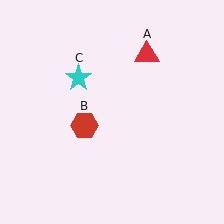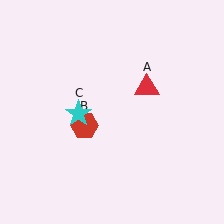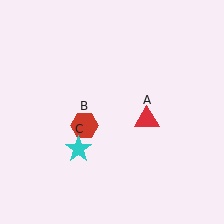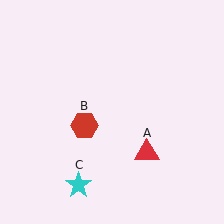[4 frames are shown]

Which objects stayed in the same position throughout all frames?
Red hexagon (object B) remained stationary.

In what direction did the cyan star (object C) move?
The cyan star (object C) moved down.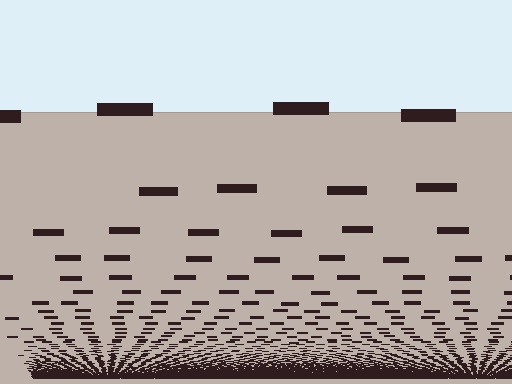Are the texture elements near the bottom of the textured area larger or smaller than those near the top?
Smaller. The gradient is inverted — elements near the bottom are smaller and denser.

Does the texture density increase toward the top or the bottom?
Density increases toward the bottom.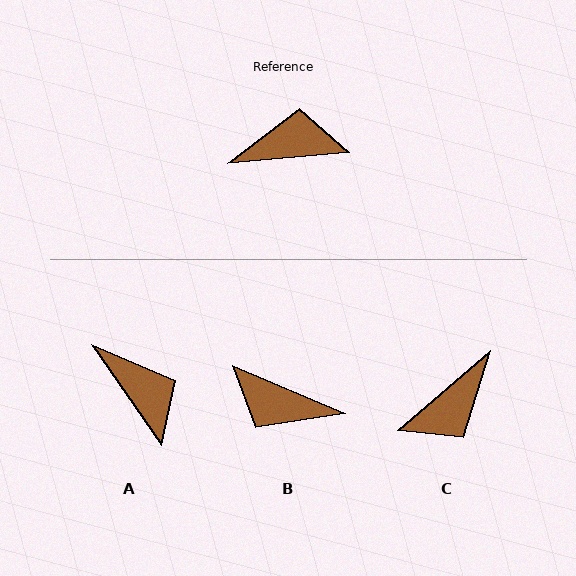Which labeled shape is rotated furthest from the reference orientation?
B, about 151 degrees away.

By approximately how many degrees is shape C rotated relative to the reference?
Approximately 145 degrees clockwise.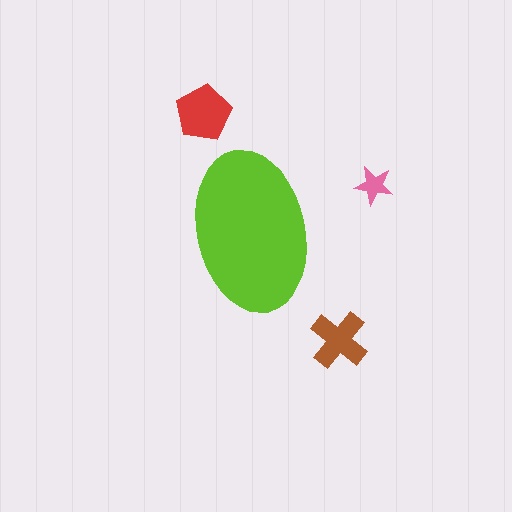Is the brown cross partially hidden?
No, the brown cross is fully visible.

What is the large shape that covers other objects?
A lime ellipse.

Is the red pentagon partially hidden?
No, the red pentagon is fully visible.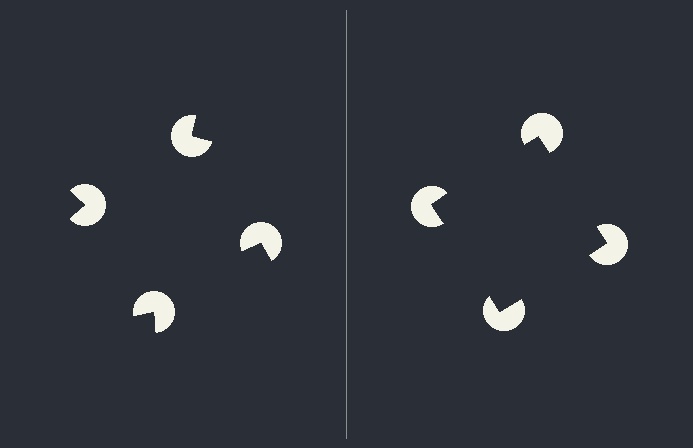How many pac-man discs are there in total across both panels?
8 — 4 on each side.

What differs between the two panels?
The pac-man discs are positioned identically on both sides; only the wedge orientations differ. On the right they align to a square; on the left they are misaligned.